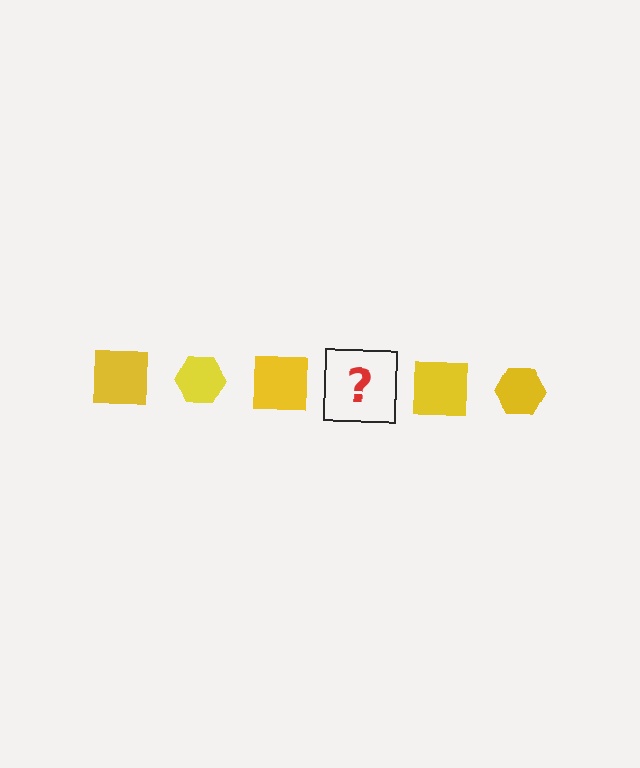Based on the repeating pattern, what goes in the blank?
The blank should be a yellow hexagon.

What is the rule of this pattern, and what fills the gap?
The rule is that the pattern cycles through square, hexagon shapes in yellow. The gap should be filled with a yellow hexagon.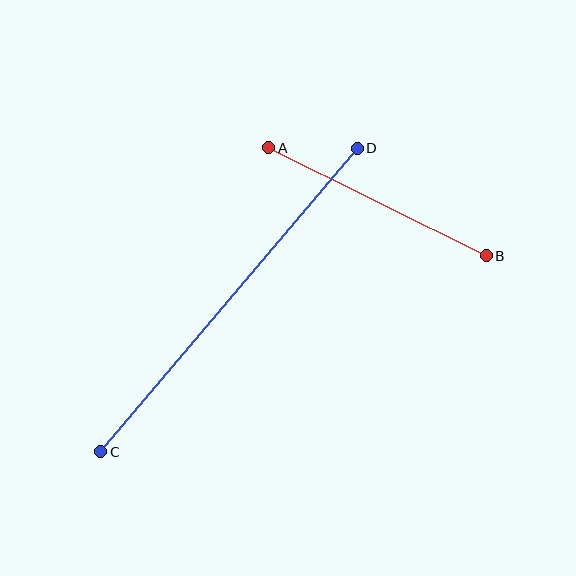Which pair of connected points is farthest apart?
Points C and D are farthest apart.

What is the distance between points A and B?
The distance is approximately 243 pixels.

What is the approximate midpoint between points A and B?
The midpoint is at approximately (377, 202) pixels.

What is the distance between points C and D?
The distance is approximately 398 pixels.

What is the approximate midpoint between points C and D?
The midpoint is at approximately (229, 300) pixels.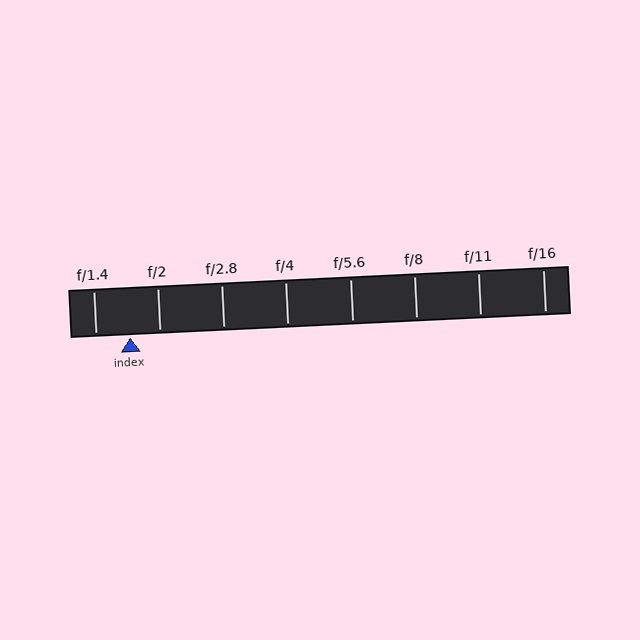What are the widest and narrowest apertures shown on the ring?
The widest aperture shown is f/1.4 and the narrowest is f/16.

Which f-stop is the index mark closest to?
The index mark is closest to f/2.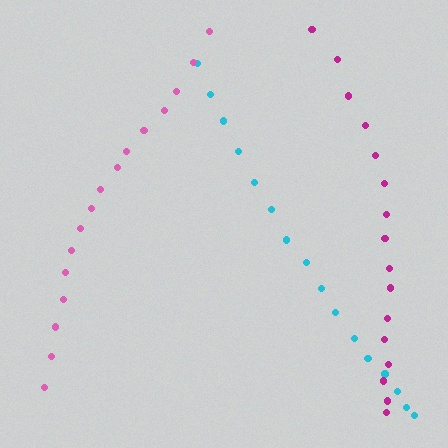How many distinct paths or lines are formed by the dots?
There are 3 distinct paths.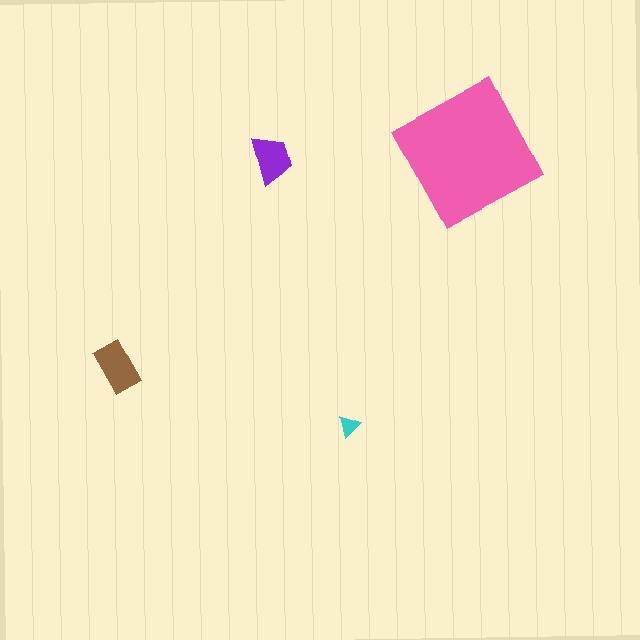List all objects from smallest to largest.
The cyan triangle, the purple trapezoid, the brown rectangle, the pink square.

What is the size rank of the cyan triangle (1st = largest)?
4th.